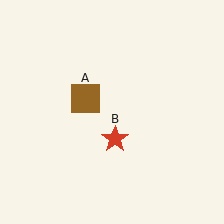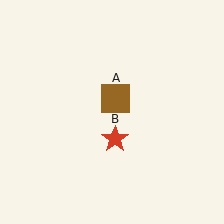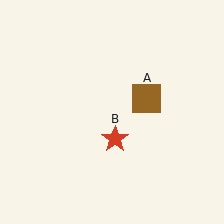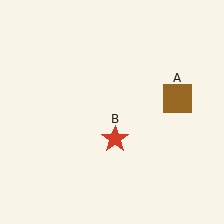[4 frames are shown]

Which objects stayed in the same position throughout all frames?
Red star (object B) remained stationary.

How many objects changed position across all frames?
1 object changed position: brown square (object A).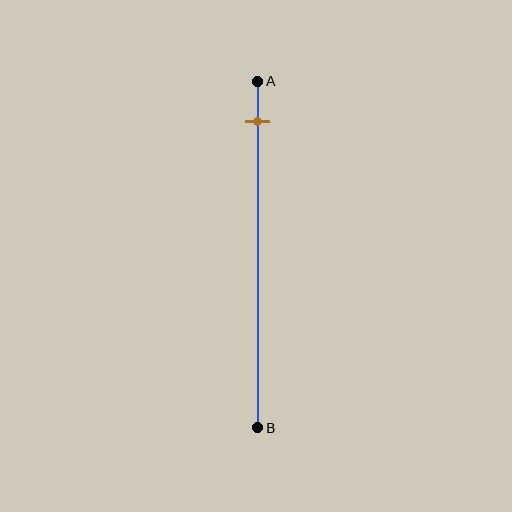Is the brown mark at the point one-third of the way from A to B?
No, the mark is at about 10% from A, not at the 33% one-third point.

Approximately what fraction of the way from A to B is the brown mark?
The brown mark is approximately 10% of the way from A to B.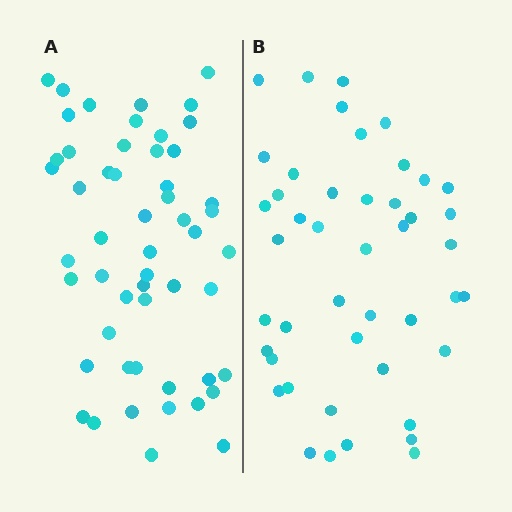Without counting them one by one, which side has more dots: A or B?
Region A (the left region) has more dots.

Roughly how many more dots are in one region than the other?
Region A has roughly 8 or so more dots than region B.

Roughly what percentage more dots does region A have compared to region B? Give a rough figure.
About 20% more.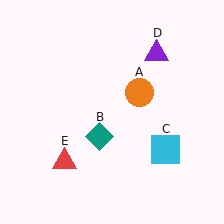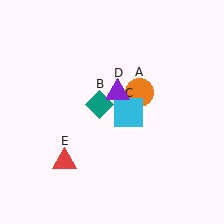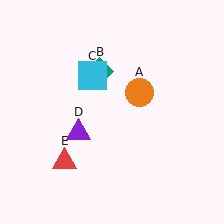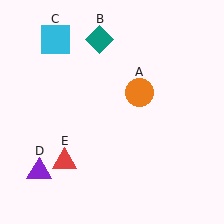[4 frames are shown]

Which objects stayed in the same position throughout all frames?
Orange circle (object A) and red triangle (object E) remained stationary.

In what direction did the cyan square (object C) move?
The cyan square (object C) moved up and to the left.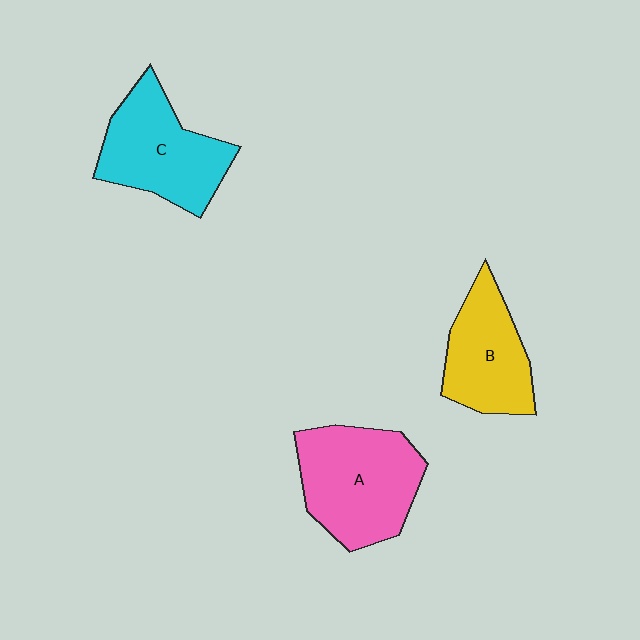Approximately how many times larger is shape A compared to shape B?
Approximately 1.3 times.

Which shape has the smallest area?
Shape B (yellow).